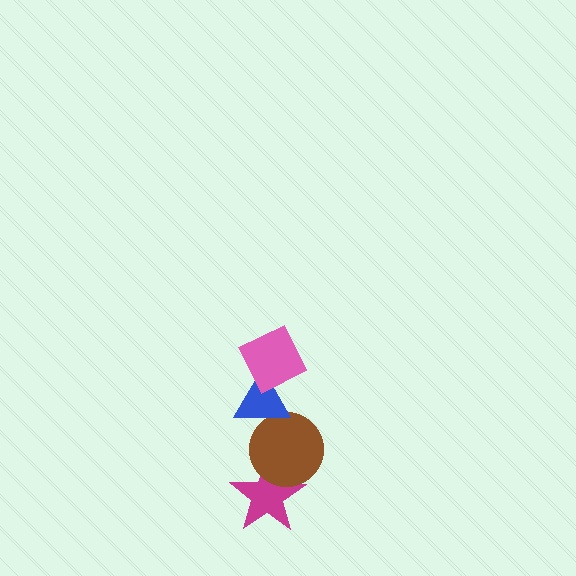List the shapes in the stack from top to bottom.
From top to bottom: the pink diamond, the blue triangle, the brown circle, the magenta star.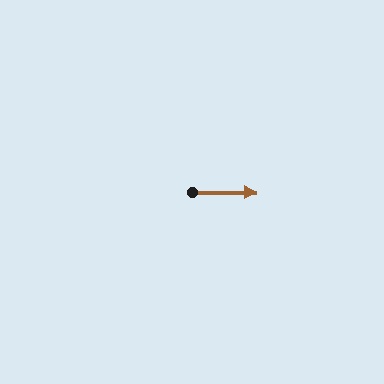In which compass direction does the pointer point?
East.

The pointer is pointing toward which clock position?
Roughly 3 o'clock.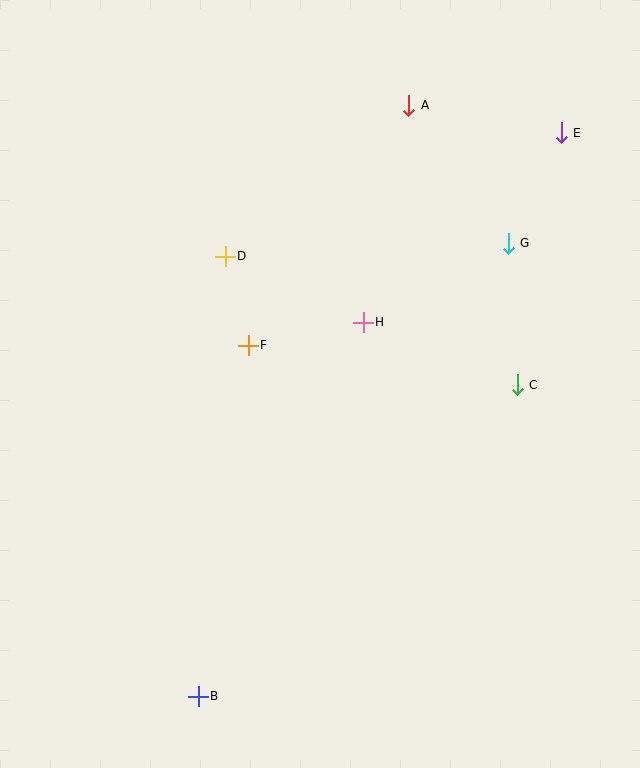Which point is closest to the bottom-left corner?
Point B is closest to the bottom-left corner.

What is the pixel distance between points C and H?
The distance between C and H is 167 pixels.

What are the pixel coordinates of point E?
Point E is at (561, 133).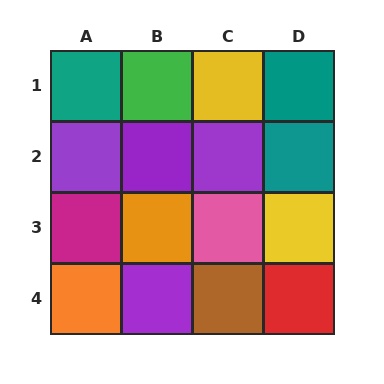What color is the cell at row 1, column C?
Yellow.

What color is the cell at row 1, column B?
Green.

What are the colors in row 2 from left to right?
Purple, purple, purple, teal.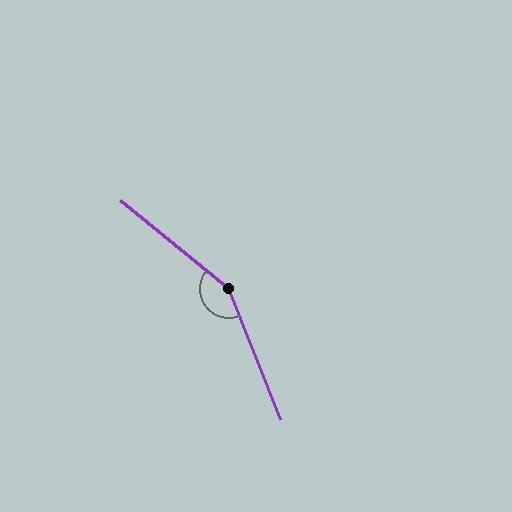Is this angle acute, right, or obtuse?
It is obtuse.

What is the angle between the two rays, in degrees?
Approximately 151 degrees.